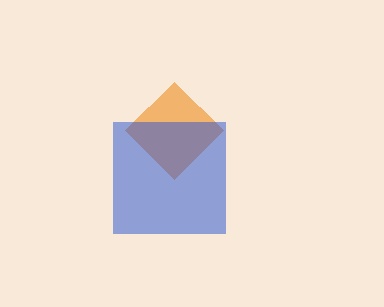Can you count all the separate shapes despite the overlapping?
Yes, there are 2 separate shapes.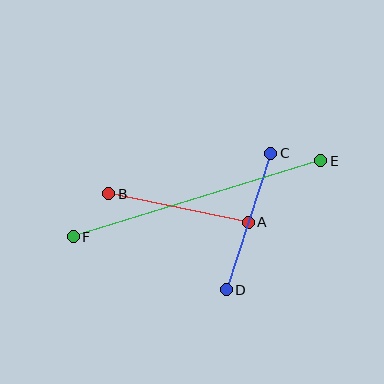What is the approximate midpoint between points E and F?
The midpoint is at approximately (197, 199) pixels.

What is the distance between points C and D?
The distance is approximately 144 pixels.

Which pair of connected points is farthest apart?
Points E and F are farthest apart.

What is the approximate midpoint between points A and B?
The midpoint is at approximately (179, 208) pixels.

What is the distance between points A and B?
The distance is approximately 142 pixels.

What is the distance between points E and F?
The distance is approximately 259 pixels.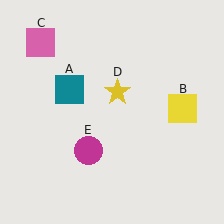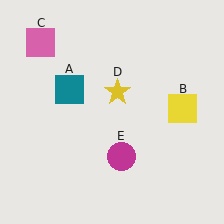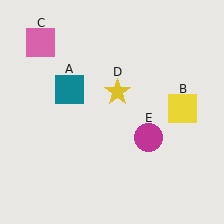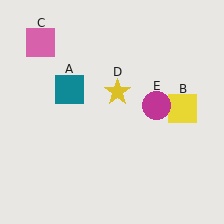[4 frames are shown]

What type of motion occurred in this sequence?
The magenta circle (object E) rotated counterclockwise around the center of the scene.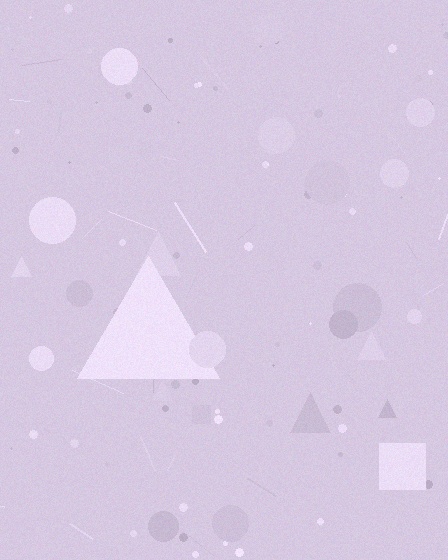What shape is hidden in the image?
A triangle is hidden in the image.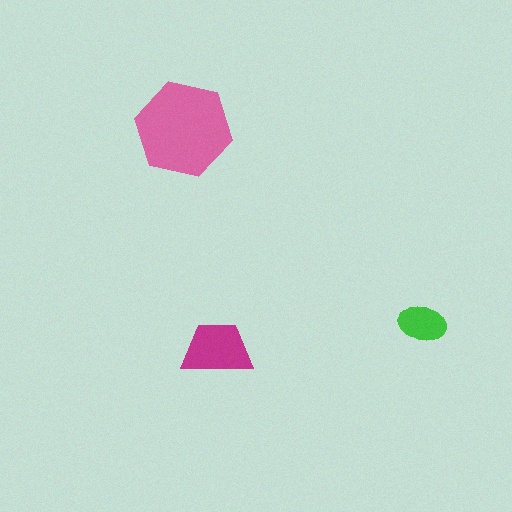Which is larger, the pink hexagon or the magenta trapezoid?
The pink hexagon.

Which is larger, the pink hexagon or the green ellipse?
The pink hexagon.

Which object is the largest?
The pink hexagon.